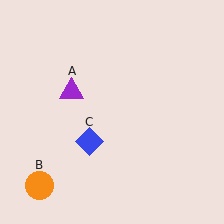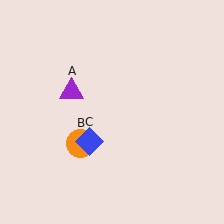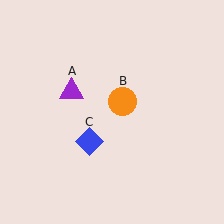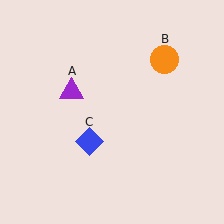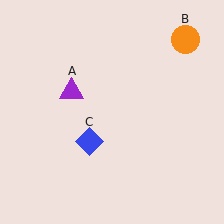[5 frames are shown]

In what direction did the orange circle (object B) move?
The orange circle (object B) moved up and to the right.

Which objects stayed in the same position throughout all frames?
Purple triangle (object A) and blue diamond (object C) remained stationary.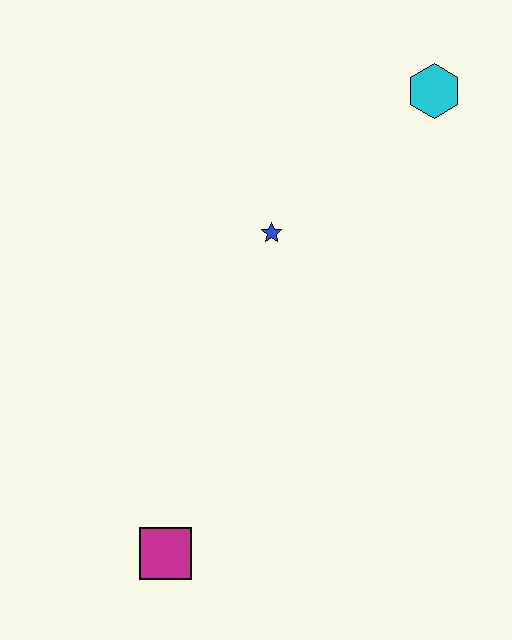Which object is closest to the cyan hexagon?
The blue star is closest to the cyan hexagon.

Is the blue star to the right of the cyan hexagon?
No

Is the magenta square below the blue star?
Yes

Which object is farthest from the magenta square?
The cyan hexagon is farthest from the magenta square.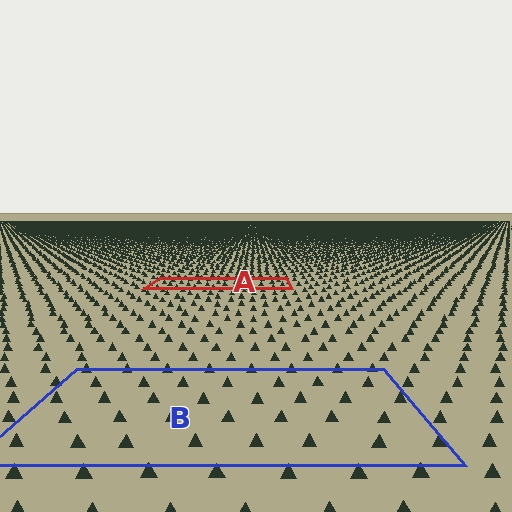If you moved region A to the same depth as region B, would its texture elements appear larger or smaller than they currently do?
They would appear larger. At a closer depth, the same texture elements are projected at a bigger on-screen size.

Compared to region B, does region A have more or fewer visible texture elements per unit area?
Region A has more texture elements per unit area — they are packed more densely because it is farther away.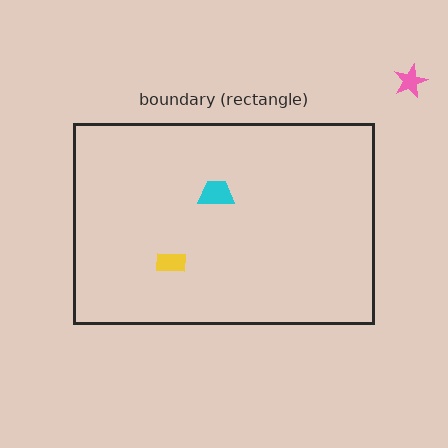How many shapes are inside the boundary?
2 inside, 1 outside.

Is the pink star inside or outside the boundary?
Outside.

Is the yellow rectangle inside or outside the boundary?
Inside.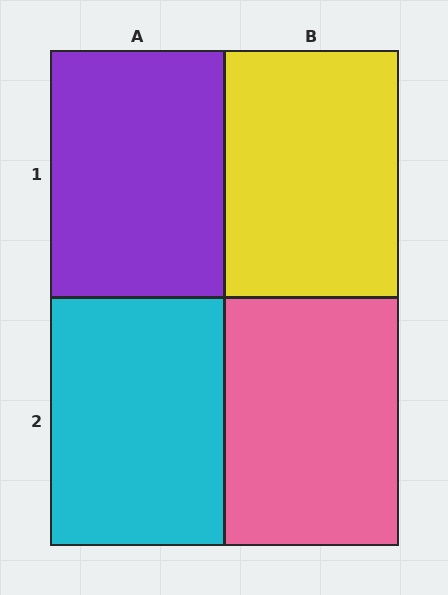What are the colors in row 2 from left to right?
Cyan, pink.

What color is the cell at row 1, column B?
Yellow.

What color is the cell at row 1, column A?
Purple.